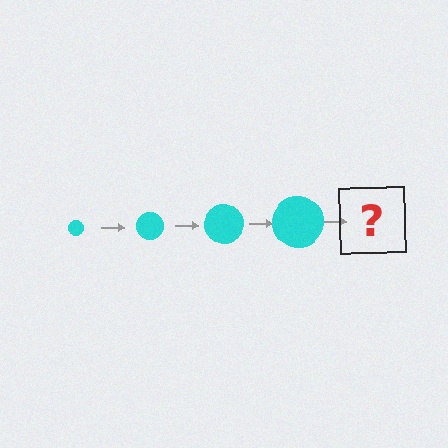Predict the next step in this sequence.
The next step is a cyan circle, larger than the previous one.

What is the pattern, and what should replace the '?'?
The pattern is that the circle gets progressively larger each step. The '?' should be a cyan circle, larger than the previous one.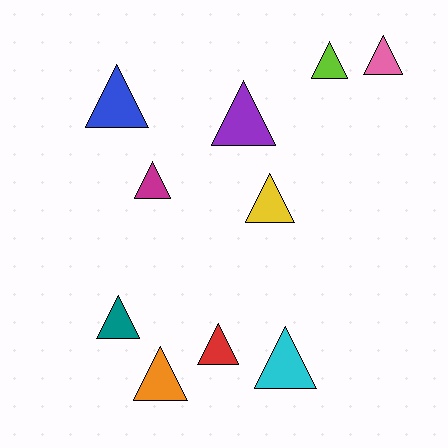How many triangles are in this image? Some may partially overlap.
There are 10 triangles.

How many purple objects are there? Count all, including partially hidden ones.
There is 1 purple object.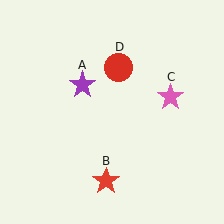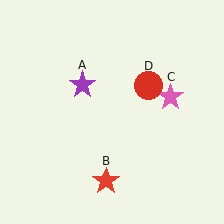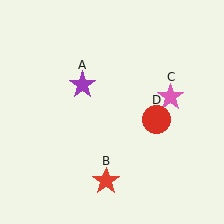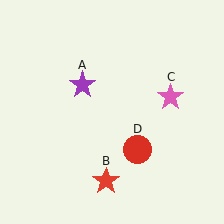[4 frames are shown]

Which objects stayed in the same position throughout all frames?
Purple star (object A) and red star (object B) and pink star (object C) remained stationary.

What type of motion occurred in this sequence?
The red circle (object D) rotated clockwise around the center of the scene.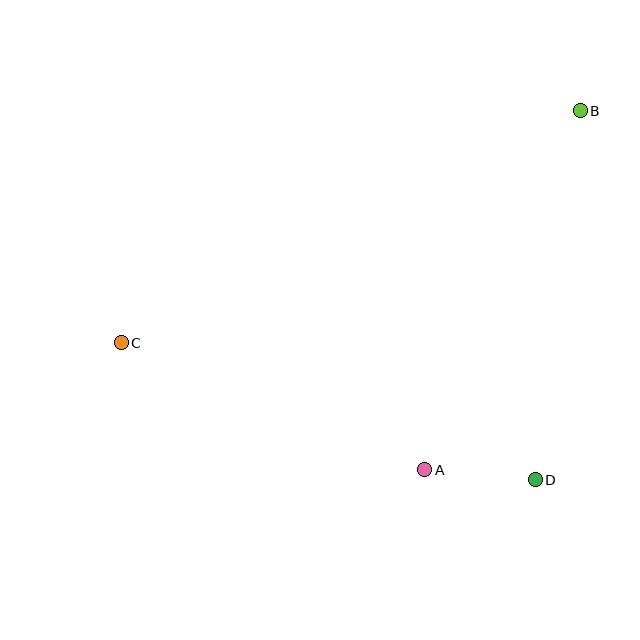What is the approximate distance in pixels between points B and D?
The distance between B and D is approximately 372 pixels.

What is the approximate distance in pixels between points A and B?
The distance between A and B is approximately 391 pixels.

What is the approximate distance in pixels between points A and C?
The distance between A and C is approximately 329 pixels.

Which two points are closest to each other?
Points A and D are closest to each other.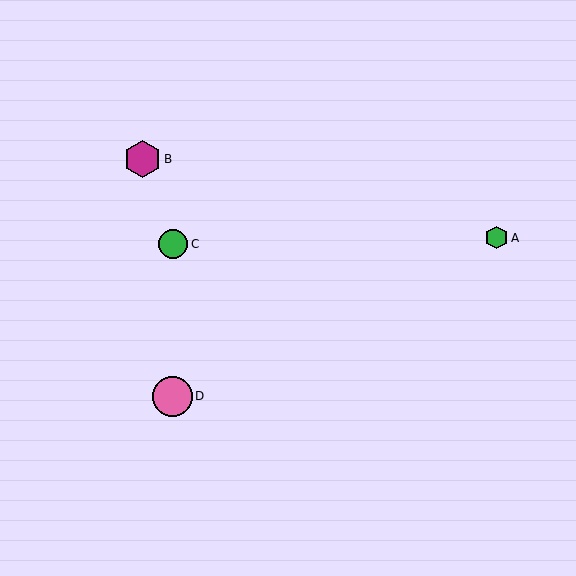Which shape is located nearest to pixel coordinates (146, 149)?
The magenta hexagon (labeled B) at (142, 159) is nearest to that location.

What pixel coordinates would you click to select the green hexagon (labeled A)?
Click at (496, 238) to select the green hexagon A.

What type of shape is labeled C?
Shape C is a green circle.